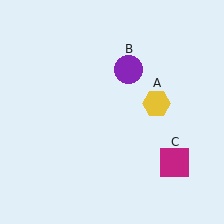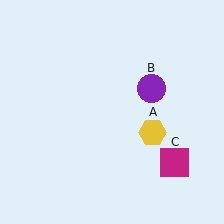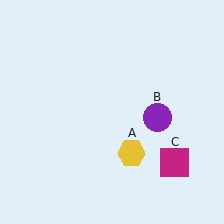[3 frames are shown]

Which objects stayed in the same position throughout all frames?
Magenta square (object C) remained stationary.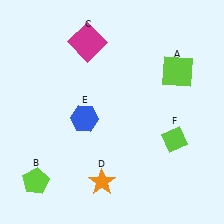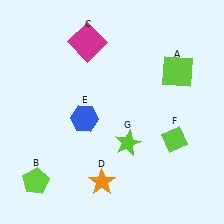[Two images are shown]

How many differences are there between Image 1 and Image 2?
There is 1 difference between the two images.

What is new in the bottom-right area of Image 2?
A lime star (G) was added in the bottom-right area of Image 2.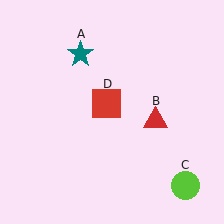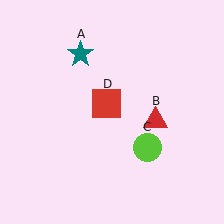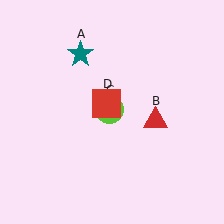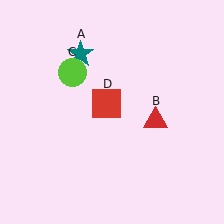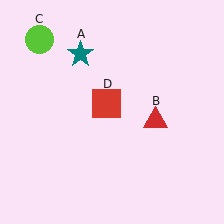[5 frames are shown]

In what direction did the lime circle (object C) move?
The lime circle (object C) moved up and to the left.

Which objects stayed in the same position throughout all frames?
Teal star (object A) and red triangle (object B) and red square (object D) remained stationary.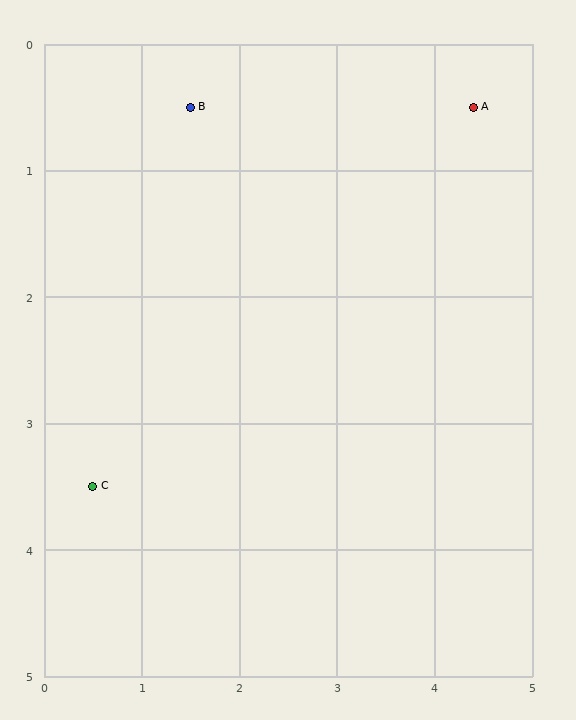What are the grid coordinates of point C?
Point C is at approximately (0.5, 3.5).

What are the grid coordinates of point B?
Point B is at approximately (1.5, 0.5).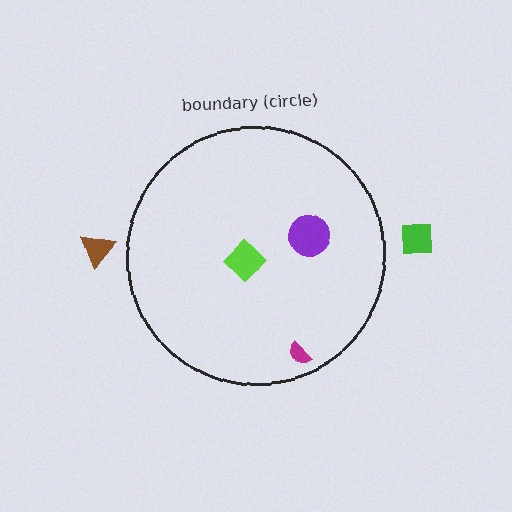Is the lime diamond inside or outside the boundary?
Inside.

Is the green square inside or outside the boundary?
Outside.